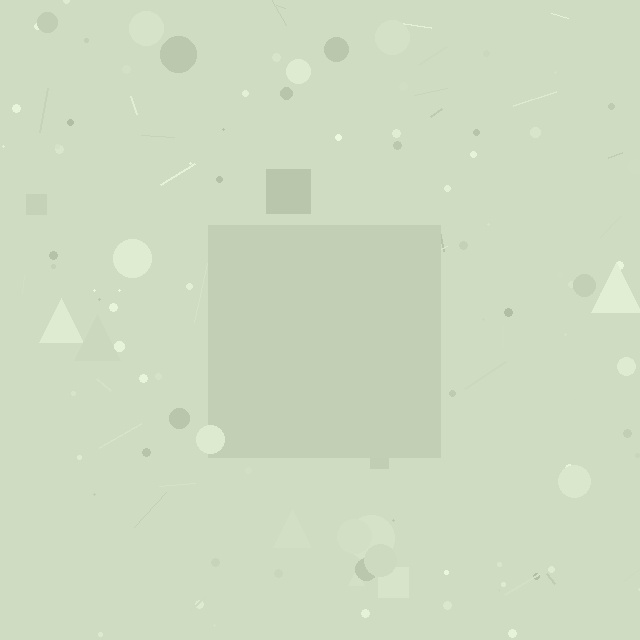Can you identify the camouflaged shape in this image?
The camouflaged shape is a square.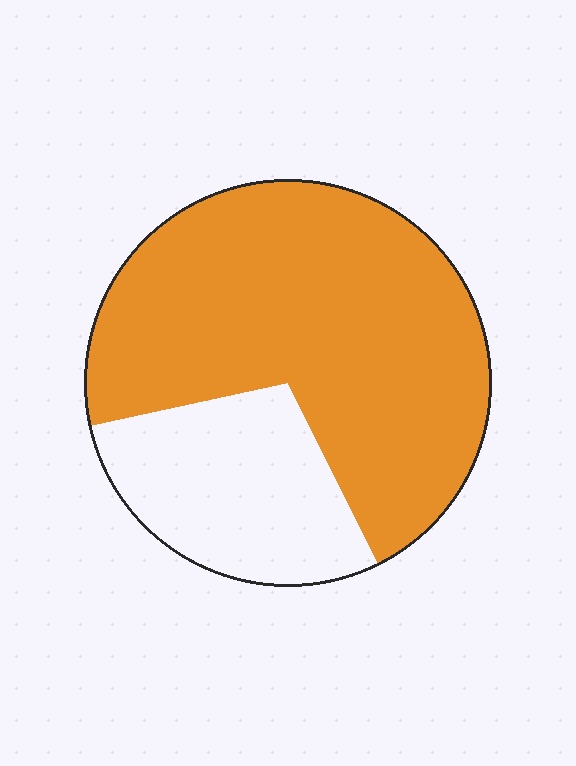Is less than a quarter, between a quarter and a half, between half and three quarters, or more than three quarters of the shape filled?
Between half and three quarters.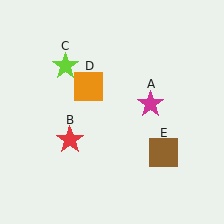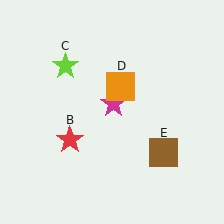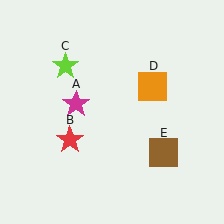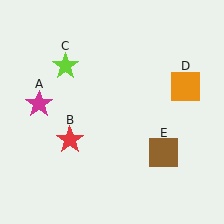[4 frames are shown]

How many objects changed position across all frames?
2 objects changed position: magenta star (object A), orange square (object D).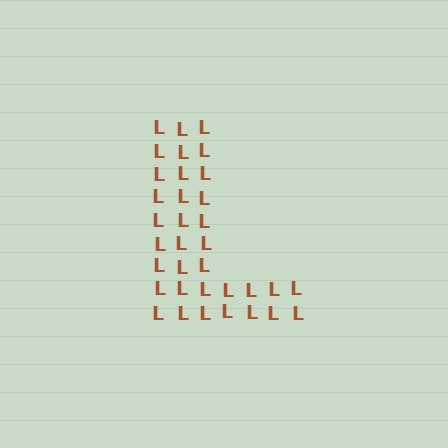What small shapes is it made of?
It is made of small letter L's.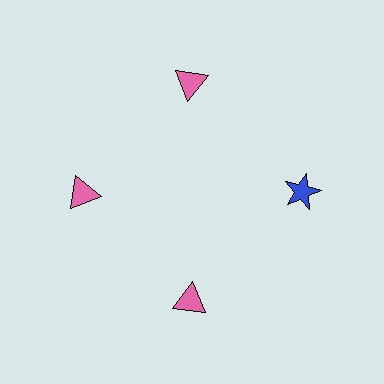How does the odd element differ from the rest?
It differs in both color (blue instead of pink) and shape (star instead of triangle).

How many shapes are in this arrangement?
There are 4 shapes arranged in a ring pattern.